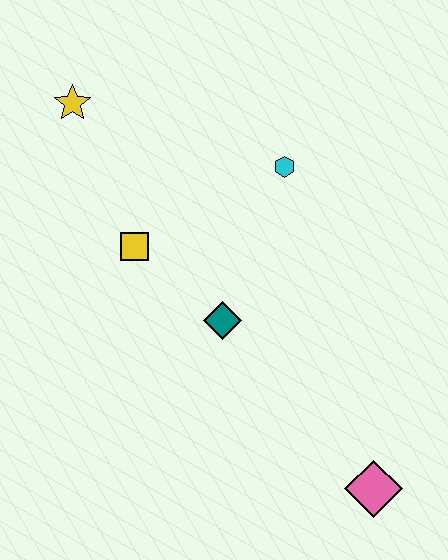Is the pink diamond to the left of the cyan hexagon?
No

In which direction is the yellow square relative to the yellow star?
The yellow square is below the yellow star.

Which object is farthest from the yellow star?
The pink diamond is farthest from the yellow star.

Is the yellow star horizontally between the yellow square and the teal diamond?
No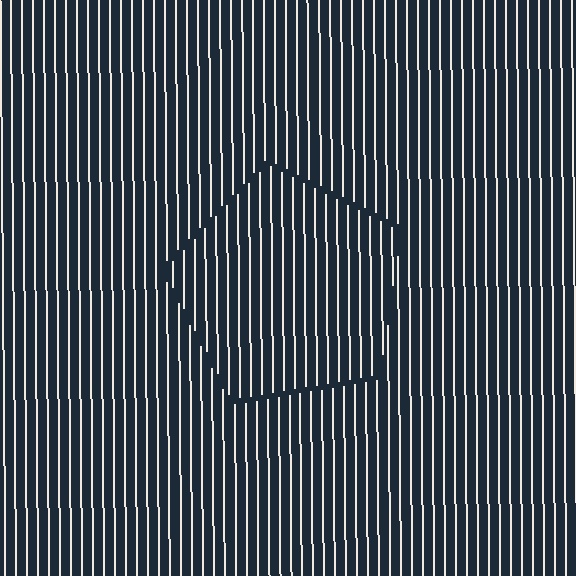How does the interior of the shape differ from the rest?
The interior of the shape contains the same grating, shifted by half a period — the contour is defined by the phase discontinuity where line-ends from the inner and outer gratings abut.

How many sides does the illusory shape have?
5 sides — the line-ends trace a pentagon.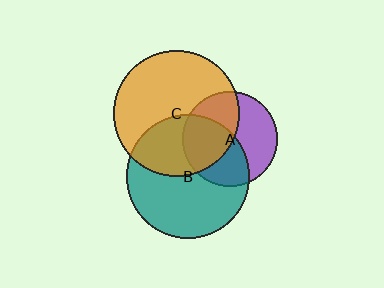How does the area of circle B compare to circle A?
Approximately 1.7 times.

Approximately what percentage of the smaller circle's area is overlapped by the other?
Approximately 50%.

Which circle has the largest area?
Circle C (orange).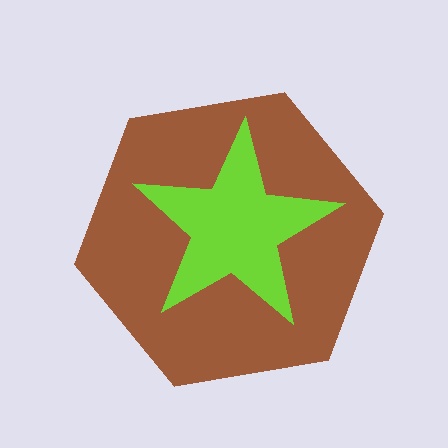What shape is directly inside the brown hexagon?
The lime star.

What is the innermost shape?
The lime star.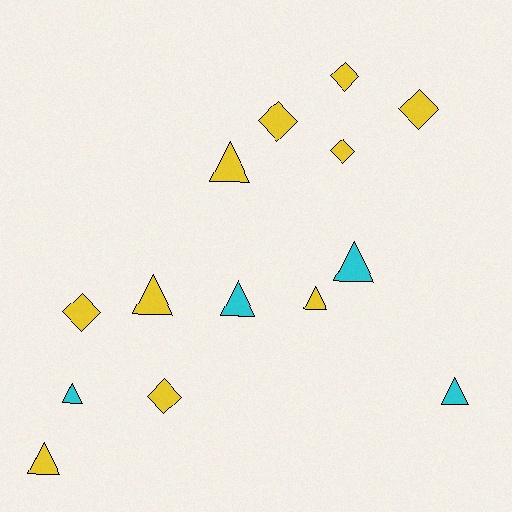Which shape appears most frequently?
Triangle, with 8 objects.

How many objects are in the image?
There are 14 objects.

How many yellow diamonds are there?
There are 6 yellow diamonds.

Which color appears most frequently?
Yellow, with 10 objects.